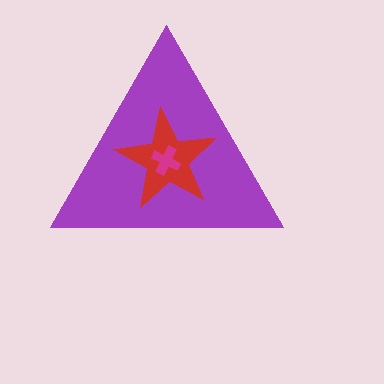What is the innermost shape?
The magenta cross.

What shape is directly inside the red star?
The magenta cross.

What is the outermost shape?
The purple triangle.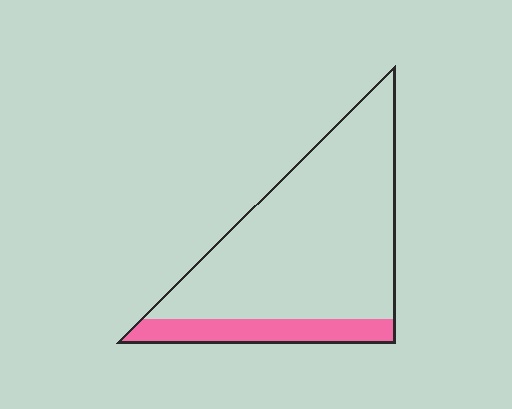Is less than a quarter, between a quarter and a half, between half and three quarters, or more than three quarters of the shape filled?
Less than a quarter.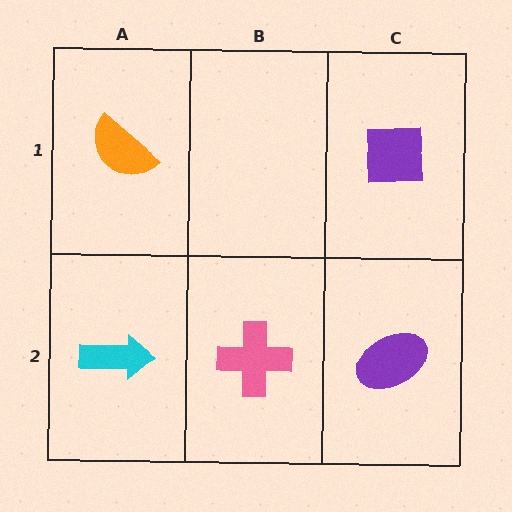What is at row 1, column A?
An orange semicircle.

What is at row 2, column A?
A cyan arrow.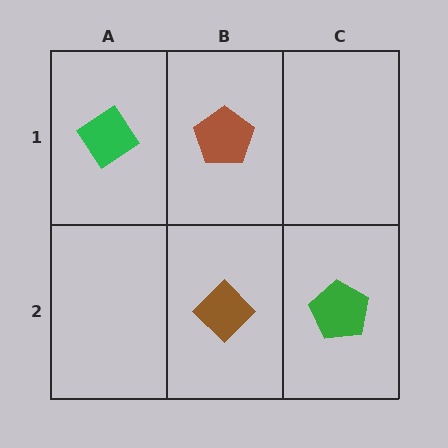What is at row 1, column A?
A green diamond.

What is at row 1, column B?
A brown pentagon.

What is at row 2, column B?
A brown diamond.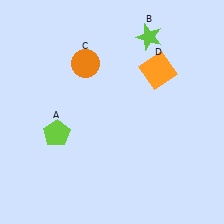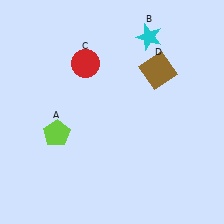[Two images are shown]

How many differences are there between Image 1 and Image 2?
There are 3 differences between the two images.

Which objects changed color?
B changed from lime to cyan. C changed from orange to red. D changed from orange to brown.